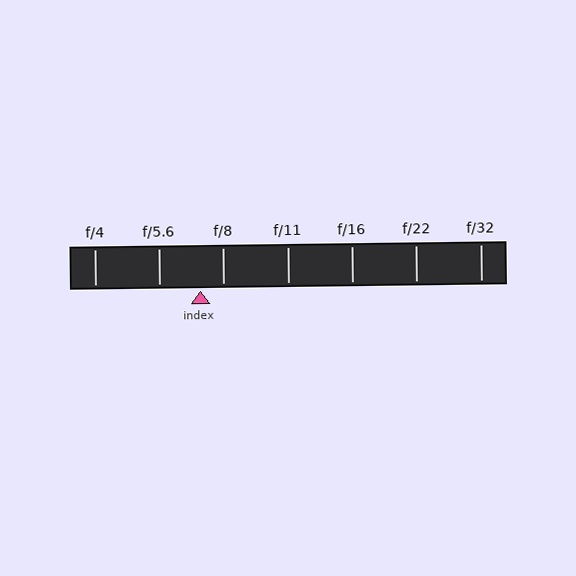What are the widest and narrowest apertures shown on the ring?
The widest aperture shown is f/4 and the narrowest is f/32.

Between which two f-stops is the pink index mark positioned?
The index mark is between f/5.6 and f/8.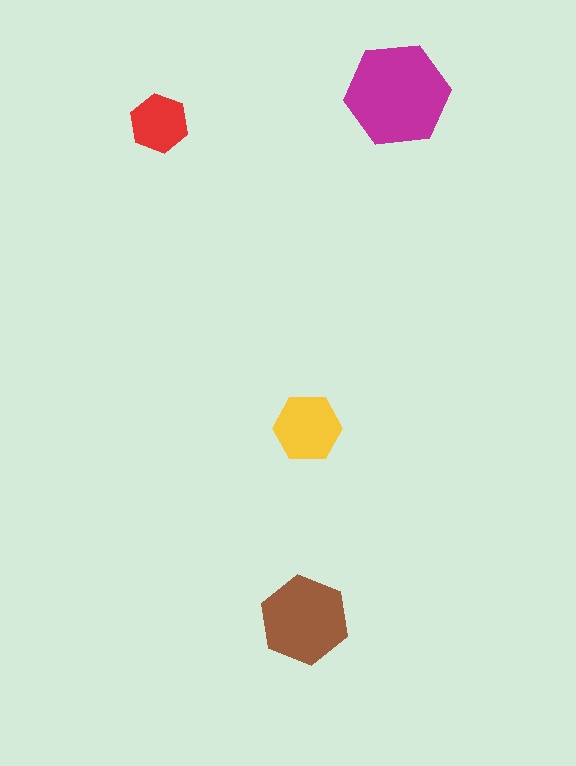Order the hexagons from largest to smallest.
the magenta one, the brown one, the yellow one, the red one.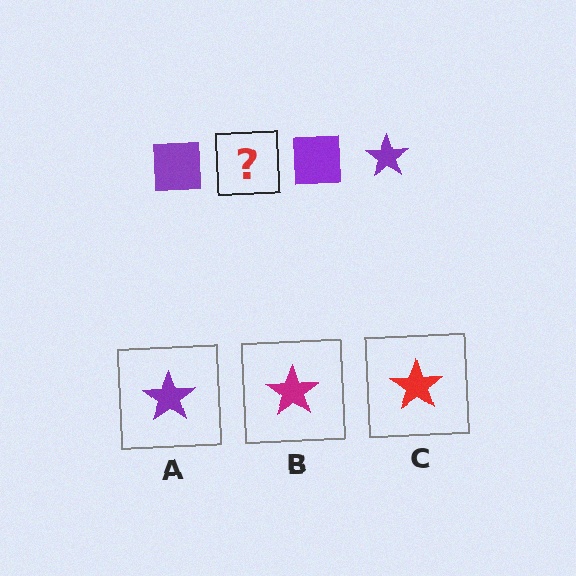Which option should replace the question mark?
Option A.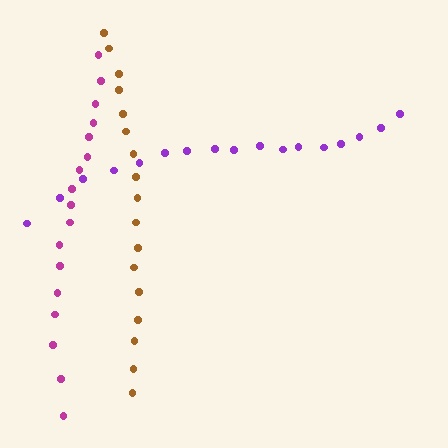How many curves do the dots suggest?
There are 3 distinct paths.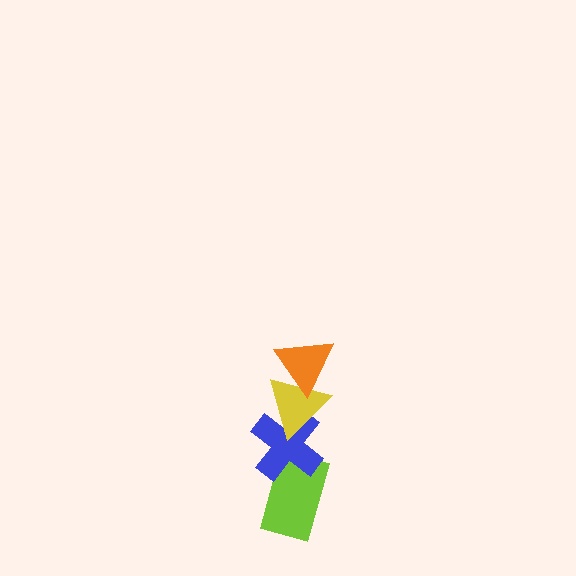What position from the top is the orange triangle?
The orange triangle is 1st from the top.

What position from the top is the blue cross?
The blue cross is 3rd from the top.